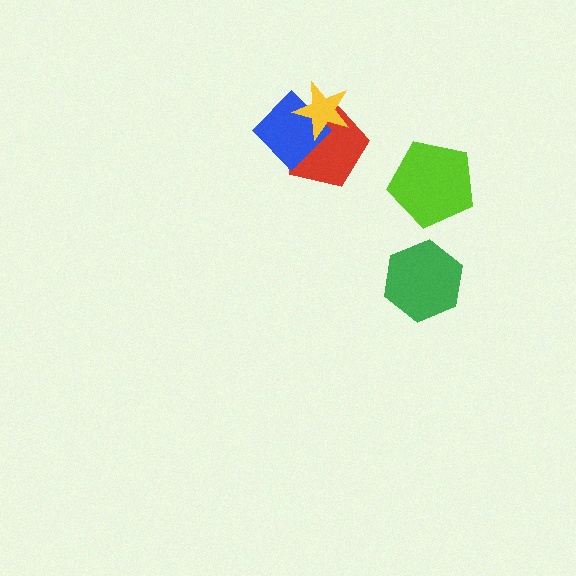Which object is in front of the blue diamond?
The yellow star is in front of the blue diamond.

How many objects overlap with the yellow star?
2 objects overlap with the yellow star.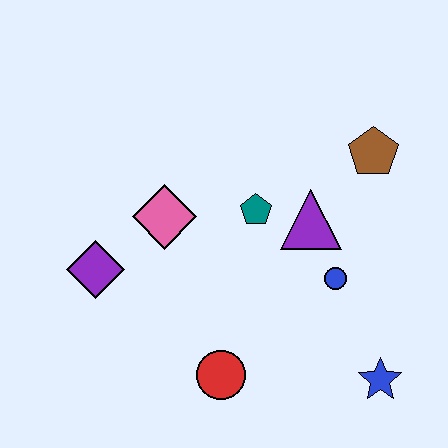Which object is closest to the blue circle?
The purple triangle is closest to the blue circle.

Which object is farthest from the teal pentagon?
The blue star is farthest from the teal pentagon.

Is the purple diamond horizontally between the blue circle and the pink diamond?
No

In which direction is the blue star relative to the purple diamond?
The blue star is to the right of the purple diamond.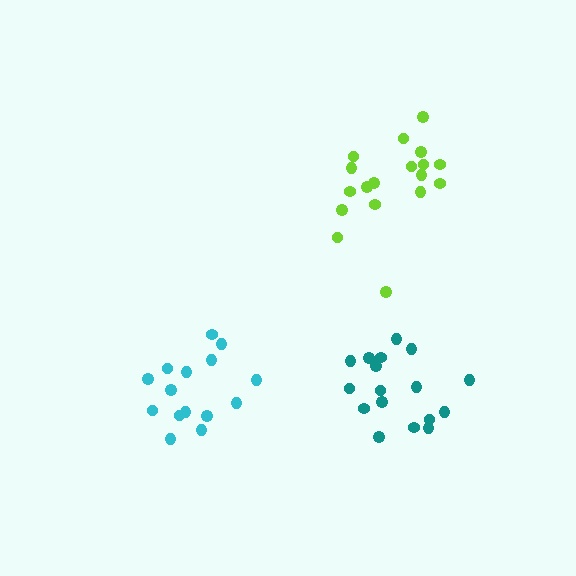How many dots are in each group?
Group 1: 18 dots, Group 2: 17 dots, Group 3: 15 dots (50 total).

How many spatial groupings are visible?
There are 3 spatial groupings.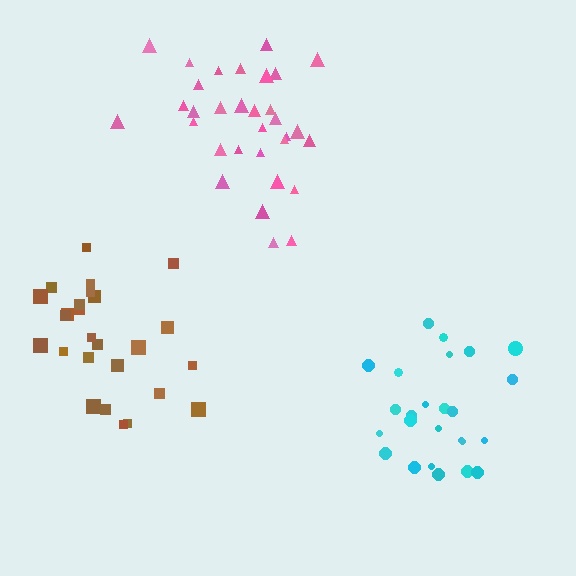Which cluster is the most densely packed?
Pink.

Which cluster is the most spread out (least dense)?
Brown.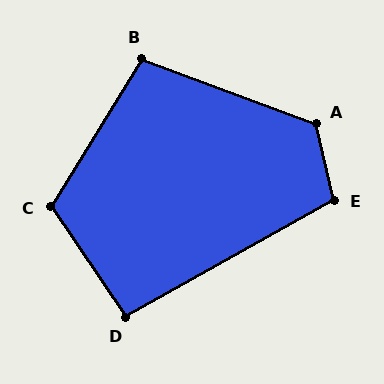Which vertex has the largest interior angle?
A, at approximately 123 degrees.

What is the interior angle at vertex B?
Approximately 101 degrees (obtuse).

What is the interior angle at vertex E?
Approximately 107 degrees (obtuse).